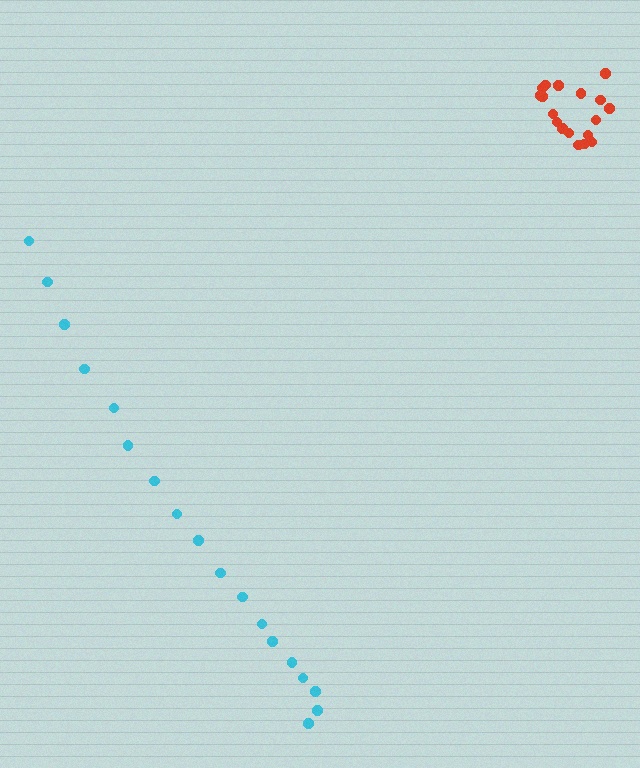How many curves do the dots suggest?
There are 2 distinct paths.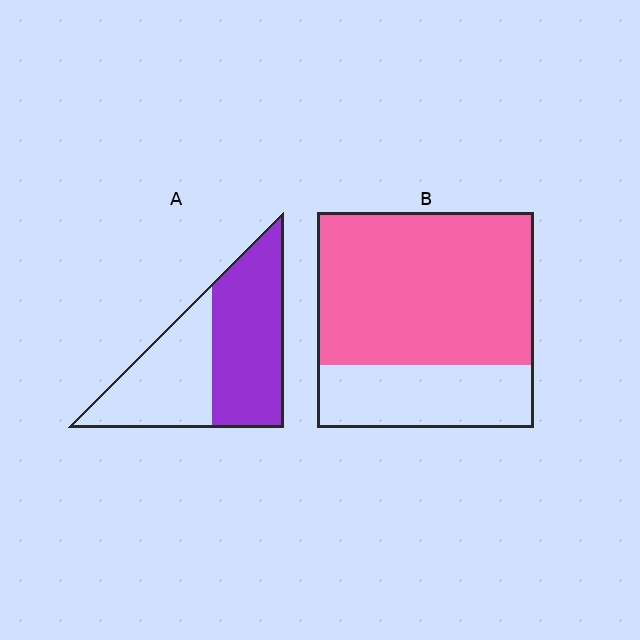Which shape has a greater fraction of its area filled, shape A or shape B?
Shape B.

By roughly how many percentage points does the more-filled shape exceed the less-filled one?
By roughly 15 percentage points (B over A).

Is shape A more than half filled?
Yes.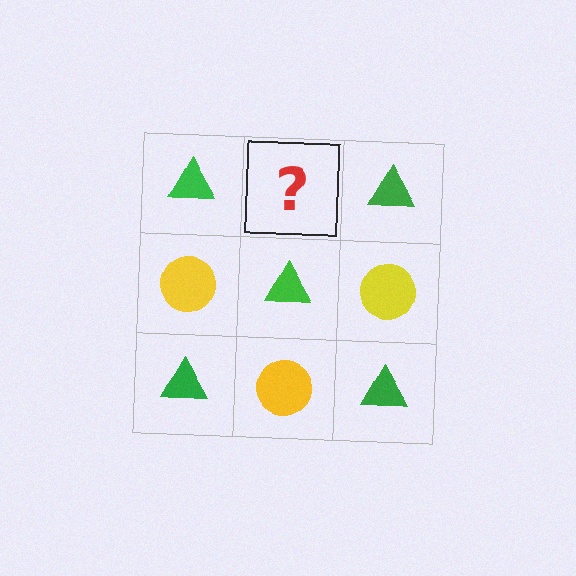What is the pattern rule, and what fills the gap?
The rule is that it alternates green triangle and yellow circle in a checkerboard pattern. The gap should be filled with a yellow circle.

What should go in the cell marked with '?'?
The missing cell should contain a yellow circle.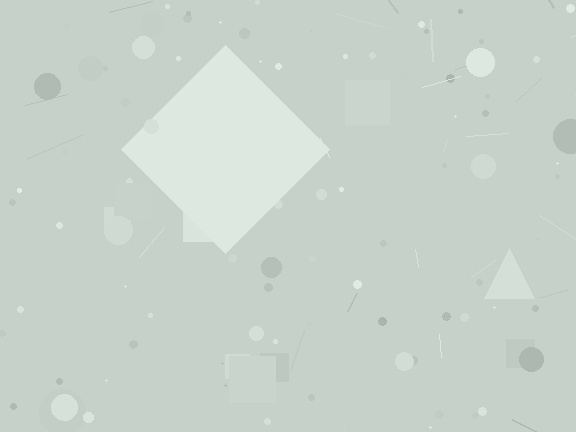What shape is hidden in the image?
A diamond is hidden in the image.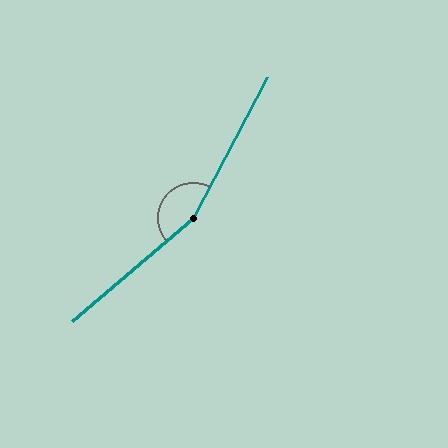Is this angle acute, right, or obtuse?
It is obtuse.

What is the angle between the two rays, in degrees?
Approximately 158 degrees.